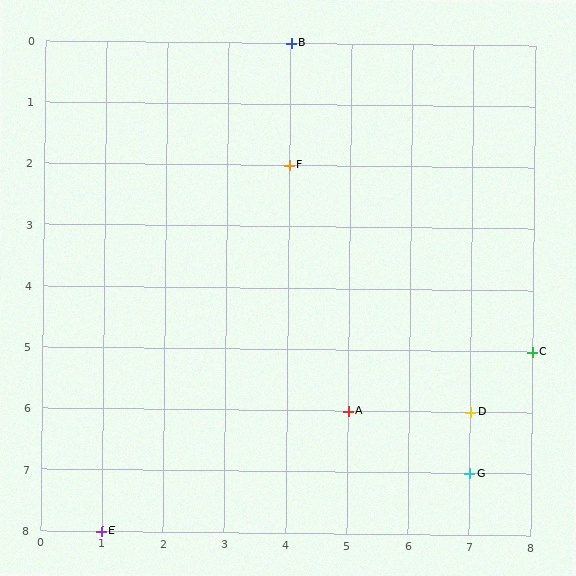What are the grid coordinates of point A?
Point A is at grid coordinates (5, 6).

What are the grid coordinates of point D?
Point D is at grid coordinates (7, 6).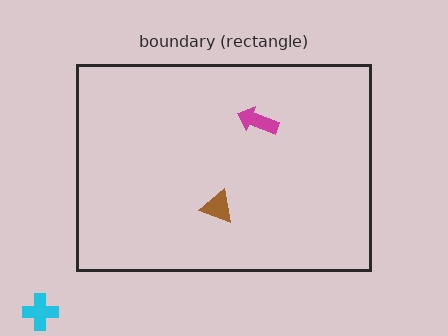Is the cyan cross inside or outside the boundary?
Outside.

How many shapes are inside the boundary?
2 inside, 1 outside.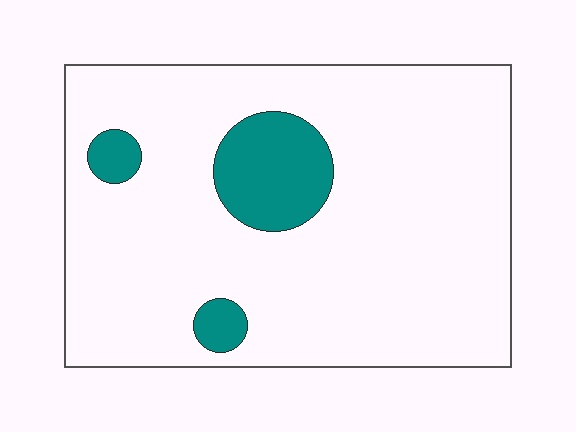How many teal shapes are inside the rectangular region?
3.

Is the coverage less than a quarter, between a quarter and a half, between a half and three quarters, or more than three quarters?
Less than a quarter.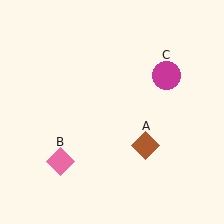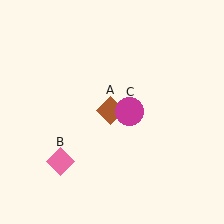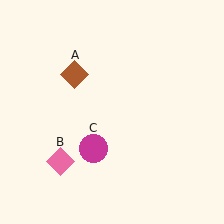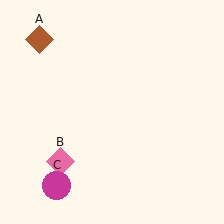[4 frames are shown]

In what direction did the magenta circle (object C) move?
The magenta circle (object C) moved down and to the left.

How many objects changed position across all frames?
2 objects changed position: brown diamond (object A), magenta circle (object C).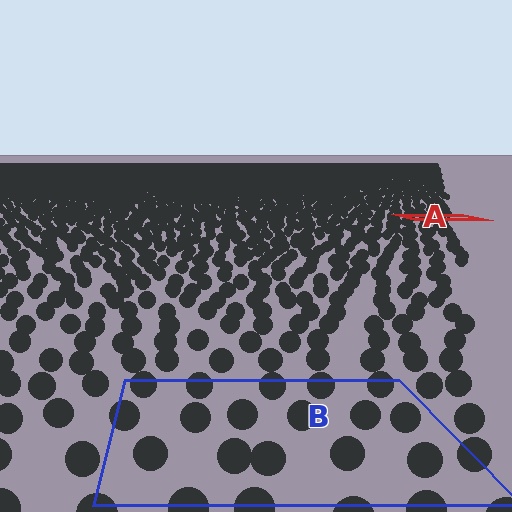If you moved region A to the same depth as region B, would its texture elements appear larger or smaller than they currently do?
They would appear larger. At a closer depth, the same texture elements are projected at a bigger on-screen size.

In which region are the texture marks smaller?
The texture marks are smaller in region A, because it is farther away.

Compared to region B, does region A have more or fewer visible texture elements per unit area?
Region A has more texture elements per unit area — they are packed more densely because it is farther away.